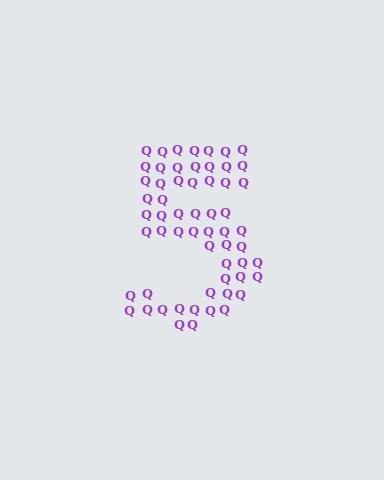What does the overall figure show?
The overall figure shows the digit 5.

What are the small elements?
The small elements are letter Q's.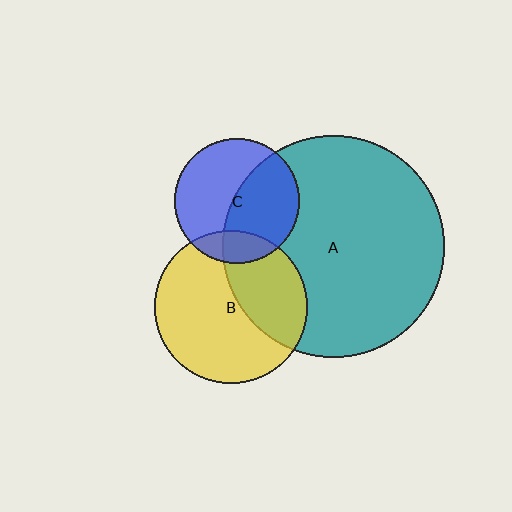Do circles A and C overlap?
Yes.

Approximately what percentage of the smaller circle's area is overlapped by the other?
Approximately 50%.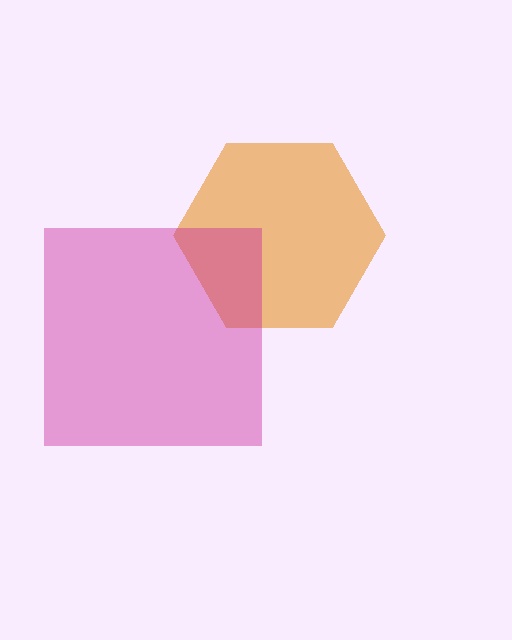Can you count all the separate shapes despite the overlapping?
Yes, there are 2 separate shapes.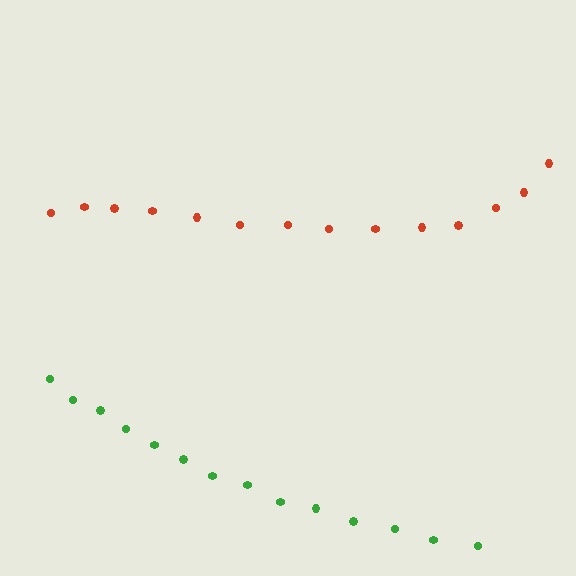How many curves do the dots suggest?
There are 2 distinct paths.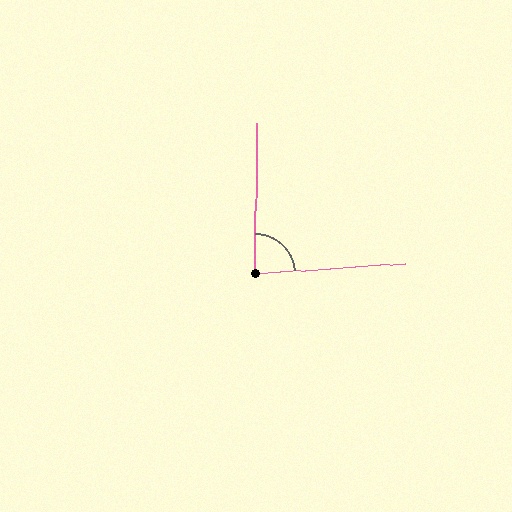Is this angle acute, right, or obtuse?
It is acute.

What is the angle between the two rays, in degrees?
Approximately 85 degrees.